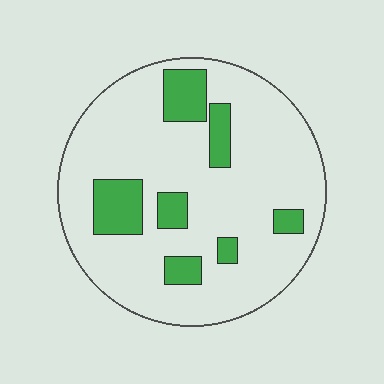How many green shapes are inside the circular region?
7.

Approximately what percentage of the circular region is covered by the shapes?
Approximately 20%.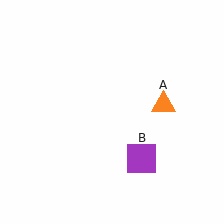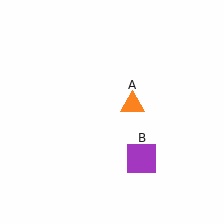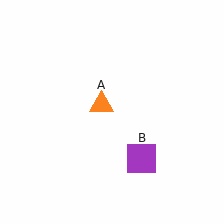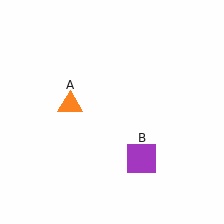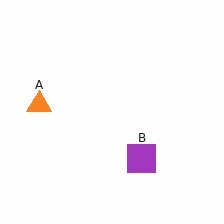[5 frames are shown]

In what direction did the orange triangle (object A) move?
The orange triangle (object A) moved left.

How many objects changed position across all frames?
1 object changed position: orange triangle (object A).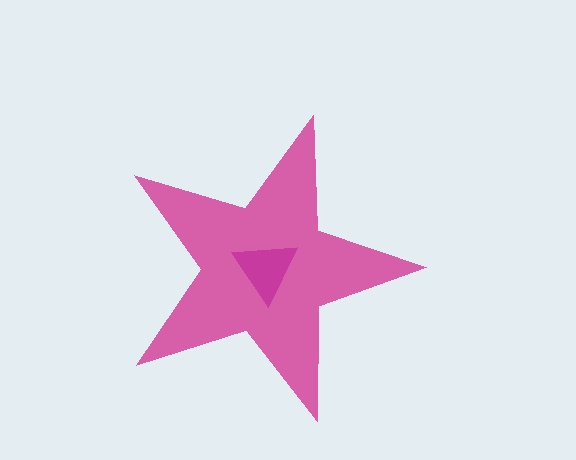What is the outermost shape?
The pink star.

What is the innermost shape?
The magenta triangle.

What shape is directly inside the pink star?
The magenta triangle.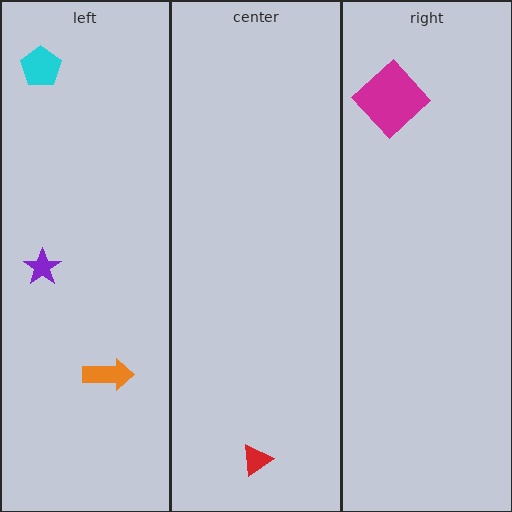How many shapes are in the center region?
1.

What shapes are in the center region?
The red triangle.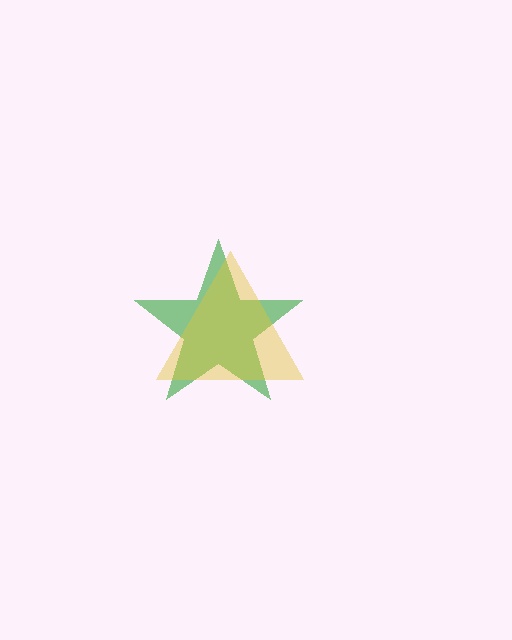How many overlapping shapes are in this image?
There are 2 overlapping shapes in the image.